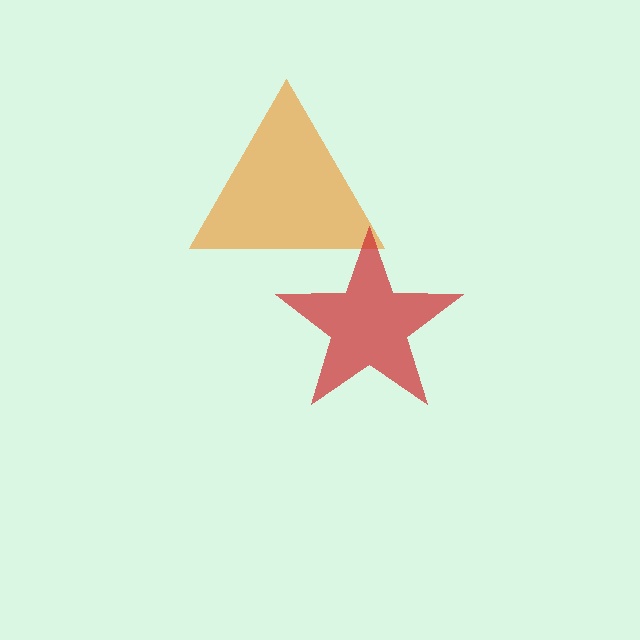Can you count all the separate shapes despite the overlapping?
Yes, there are 2 separate shapes.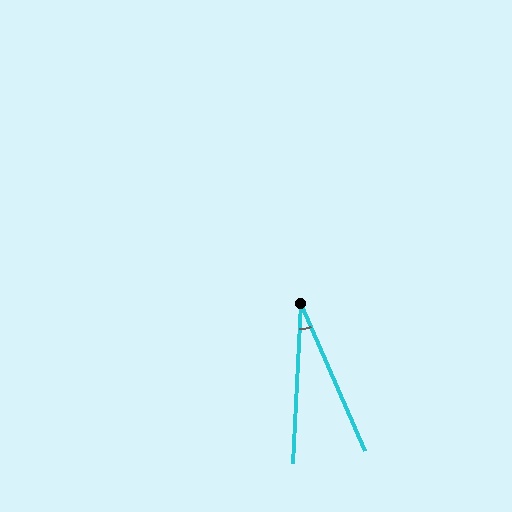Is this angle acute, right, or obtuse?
It is acute.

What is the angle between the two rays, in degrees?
Approximately 26 degrees.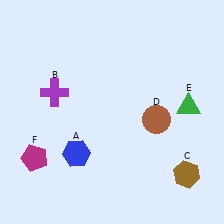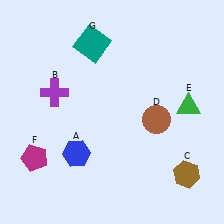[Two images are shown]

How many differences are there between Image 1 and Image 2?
There is 1 difference between the two images.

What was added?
A teal square (G) was added in Image 2.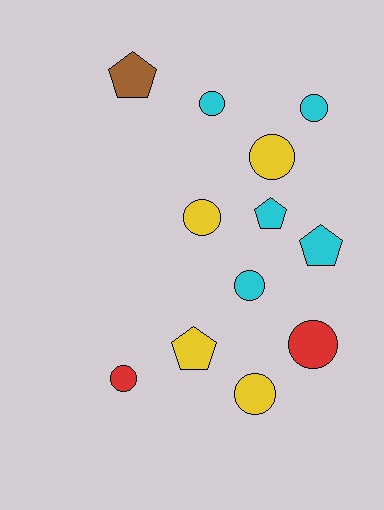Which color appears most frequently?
Cyan, with 5 objects.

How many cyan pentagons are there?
There are 2 cyan pentagons.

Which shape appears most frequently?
Circle, with 8 objects.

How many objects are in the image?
There are 12 objects.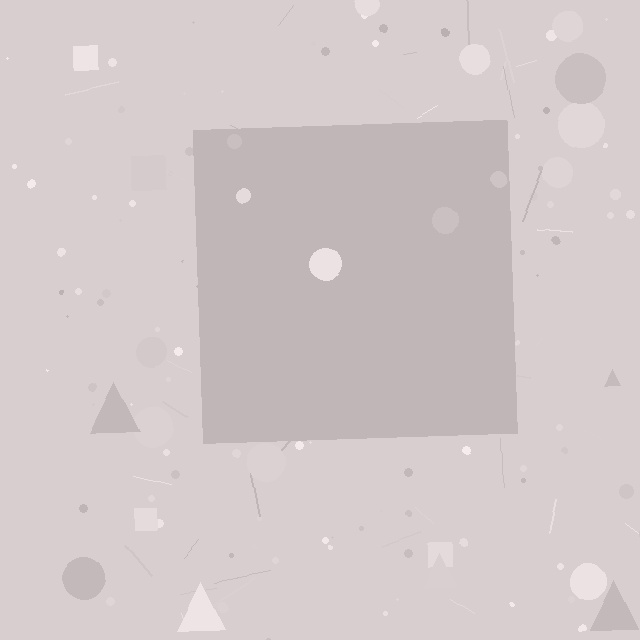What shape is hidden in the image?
A square is hidden in the image.